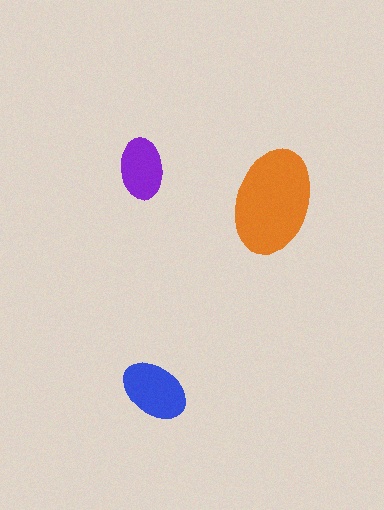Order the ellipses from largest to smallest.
the orange one, the blue one, the purple one.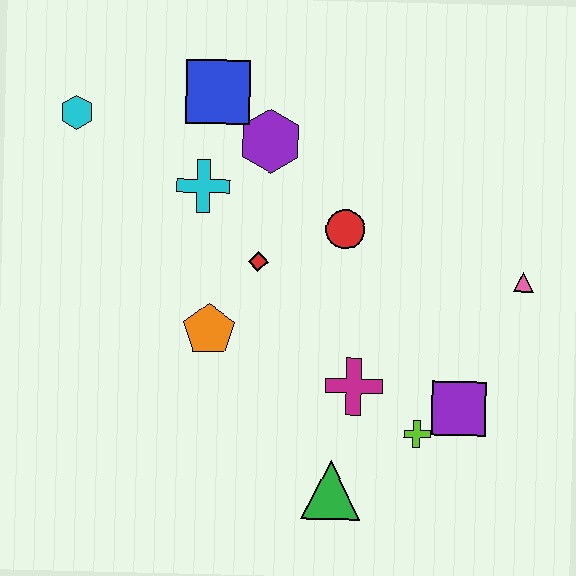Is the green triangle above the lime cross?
No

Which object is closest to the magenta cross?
The lime cross is closest to the magenta cross.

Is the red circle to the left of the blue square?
No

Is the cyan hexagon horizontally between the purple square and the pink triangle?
No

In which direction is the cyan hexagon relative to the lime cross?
The cyan hexagon is to the left of the lime cross.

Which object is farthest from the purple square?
The cyan hexagon is farthest from the purple square.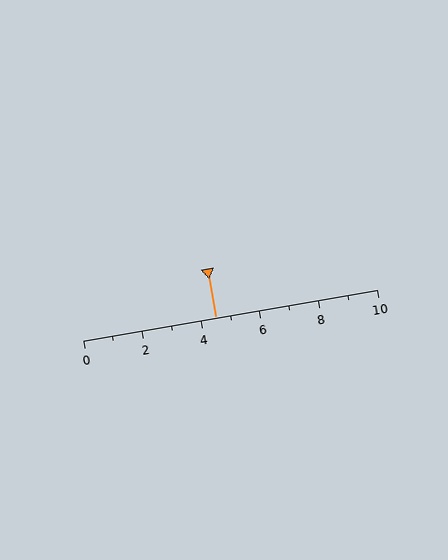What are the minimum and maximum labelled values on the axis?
The axis runs from 0 to 10.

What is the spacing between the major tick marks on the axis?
The major ticks are spaced 2 apart.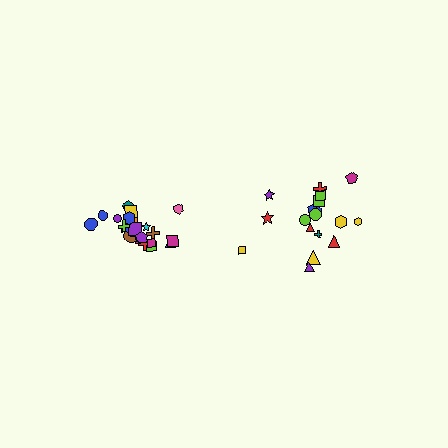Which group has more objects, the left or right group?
The left group.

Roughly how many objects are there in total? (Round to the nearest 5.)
Roughly 45 objects in total.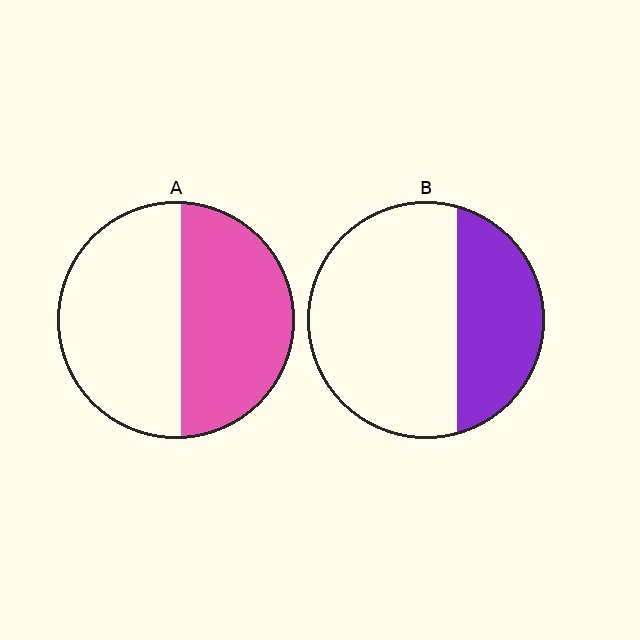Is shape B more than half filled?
No.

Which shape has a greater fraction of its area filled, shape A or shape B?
Shape A.